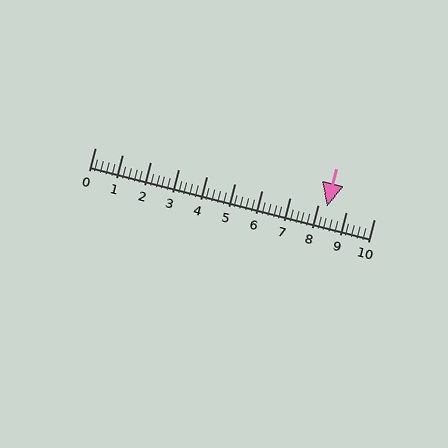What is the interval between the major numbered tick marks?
The major tick marks are spaced 1 units apart.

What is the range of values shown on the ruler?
The ruler shows values from 0 to 10.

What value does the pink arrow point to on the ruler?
The pink arrow points to approximately 8.3.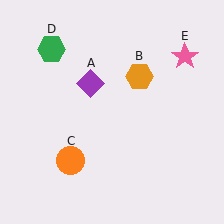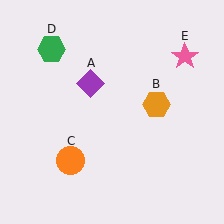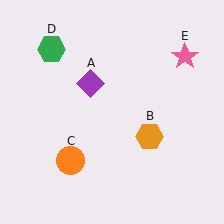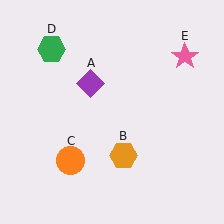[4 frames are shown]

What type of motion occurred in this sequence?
The orange hexagon (object B) rotated clockwise around the center of the scene.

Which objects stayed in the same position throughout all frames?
Purple diamond (object A) and orange circle (object C) and green hexagon (object D) and pink star (object E) remained stationary.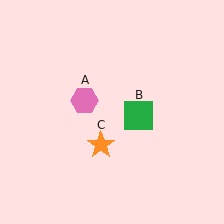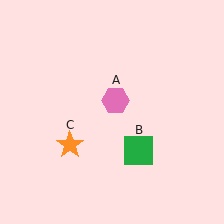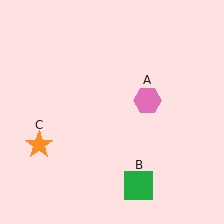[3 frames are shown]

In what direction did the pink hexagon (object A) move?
The pink hexagon (object A) moved right.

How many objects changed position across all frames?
3 objects changed position: pink hexagon (object A), green square (object B), orange star (object C).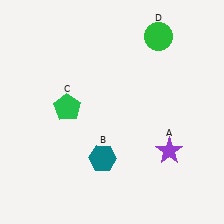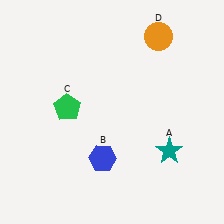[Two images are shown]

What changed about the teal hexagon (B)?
In Image 1, B is teal. In Image 2, it changed to blue.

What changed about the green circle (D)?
In Image 1, D is green. In Image 2, it changed to orange.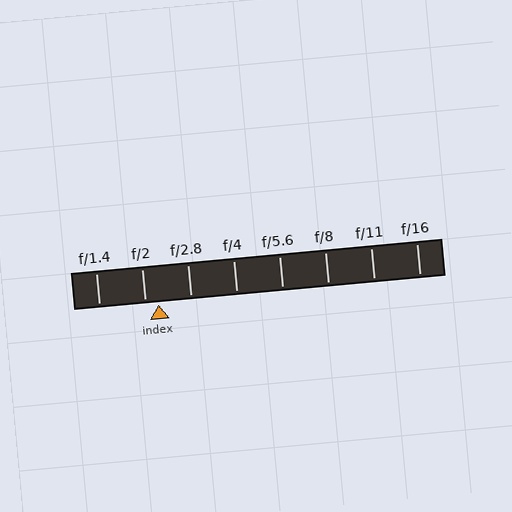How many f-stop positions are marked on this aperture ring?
There are 8 f-stop positions marked.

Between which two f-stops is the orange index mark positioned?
The index mark is between f/2 and f/2.8.